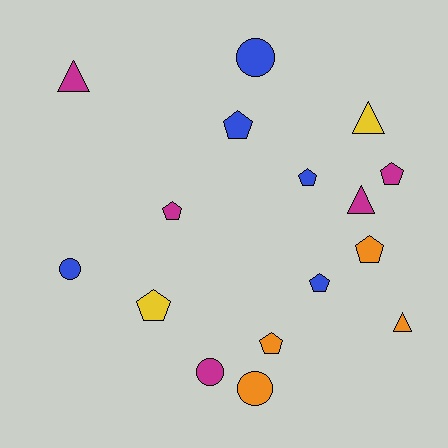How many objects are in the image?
There are 16 objects.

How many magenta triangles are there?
There are 2 magenta triangles.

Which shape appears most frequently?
Pentagon, with 8 objects.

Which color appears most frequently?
Magenta, with 5 objects.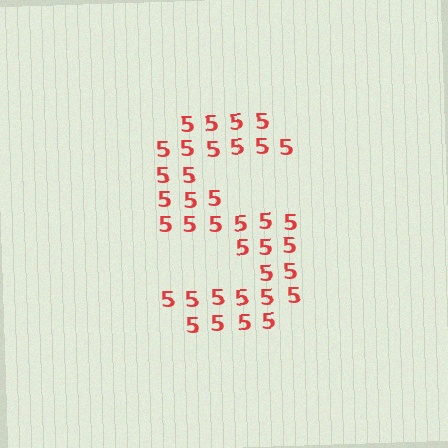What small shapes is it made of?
It is made of small digit 5's.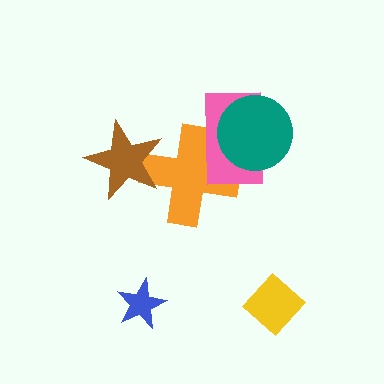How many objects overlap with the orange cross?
3 objects overlap with the orange cross.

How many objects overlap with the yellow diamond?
0 objects overlap with the yellow diamond.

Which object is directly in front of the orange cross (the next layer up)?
The pink rectangle is directly in front of the orange cross.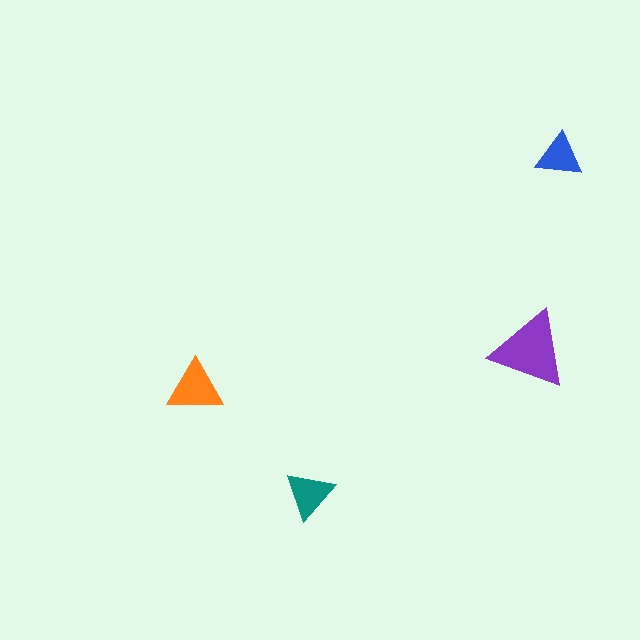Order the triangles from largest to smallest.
the purple one, the orange one, the teal one, the blue one.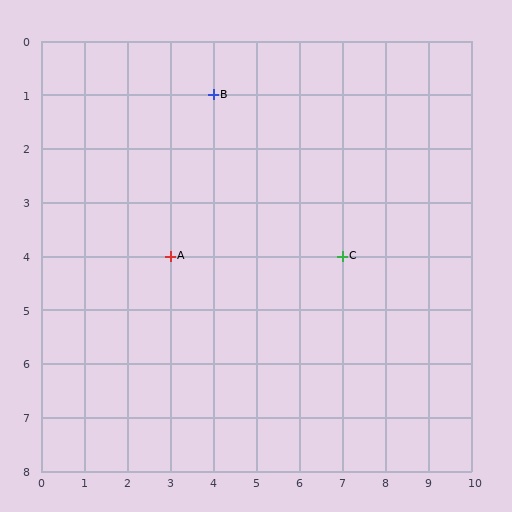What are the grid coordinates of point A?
Point A is at grid coordinates (3, 4).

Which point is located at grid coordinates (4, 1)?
Point B is at (4, 1).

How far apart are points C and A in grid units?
Points C and A are 4 columns apart.